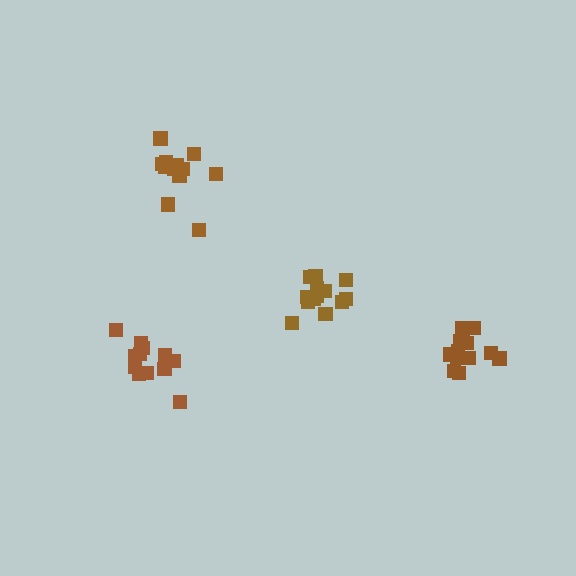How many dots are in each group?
Group 1: 13 dots, Group 2: 12 dots, Group 3: 13 dots, Group 4: 12 dots (50 total).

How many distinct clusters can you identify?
There are 4 distinct clusters.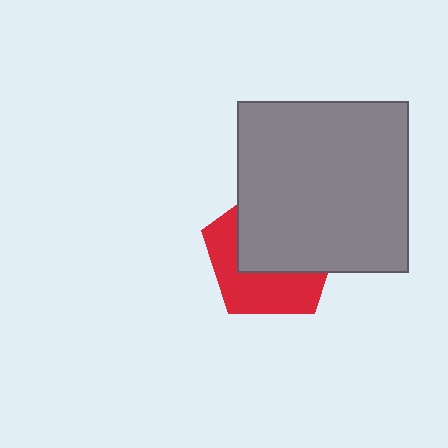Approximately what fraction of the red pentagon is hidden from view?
Roughly 56% of the red pentagon is hidden behind the gray square.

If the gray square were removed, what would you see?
You would see the complete red pentagon.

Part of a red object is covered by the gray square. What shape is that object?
It is a pentagon.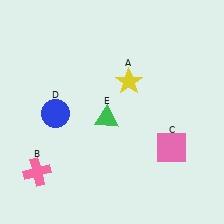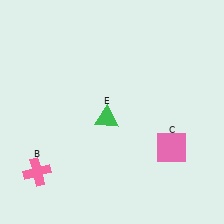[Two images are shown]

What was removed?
The yellow star (A), the blue circle (D) were removed in Image 2.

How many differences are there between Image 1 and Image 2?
There are 2 differences between the two images.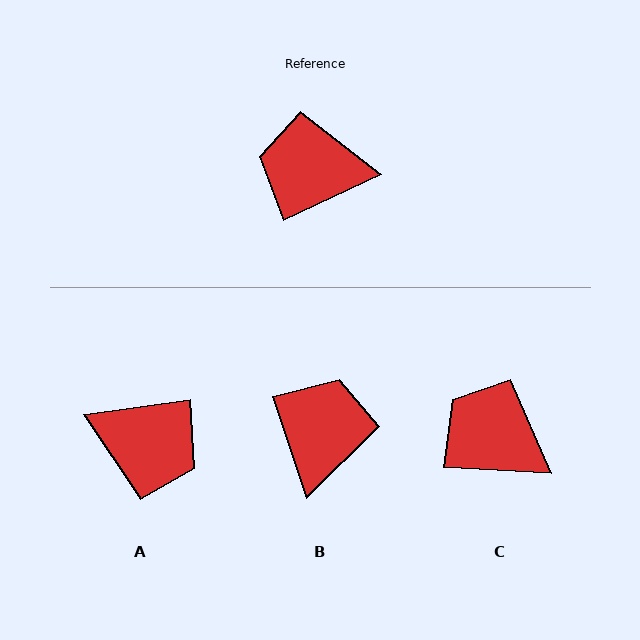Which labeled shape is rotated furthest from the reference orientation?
A, about 162 degrees away.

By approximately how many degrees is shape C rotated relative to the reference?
Approximately 28 degrees clockwise.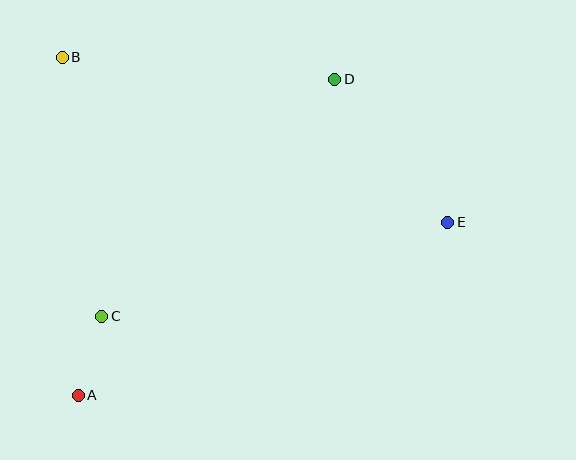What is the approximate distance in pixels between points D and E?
The distance between D and E is approximately 182 pixels.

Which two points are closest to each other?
Points A and C are closest to each other.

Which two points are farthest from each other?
Points B and E are farthest from each other.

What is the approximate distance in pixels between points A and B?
The distance between A and B is approximately 338 pixels.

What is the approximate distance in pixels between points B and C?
The distance between B and C is approximately 262 pixels.